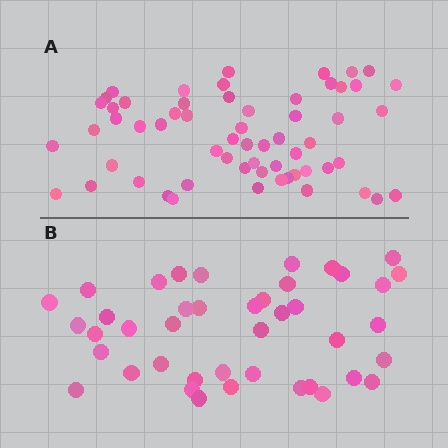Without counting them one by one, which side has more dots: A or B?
Region A (the top region) has more dots.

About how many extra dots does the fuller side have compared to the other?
Region A has approximately 20 more dots than region B.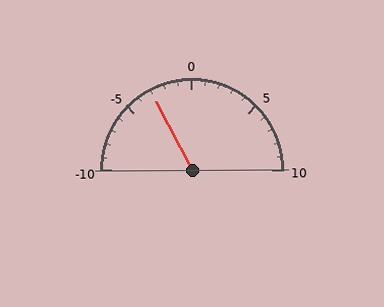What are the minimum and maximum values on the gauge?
The gauge ranges from -10 to 10.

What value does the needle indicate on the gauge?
The needle indicates approximately -3.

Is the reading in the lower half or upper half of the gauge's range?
The reading is in the lower half of the range (-10 to 10).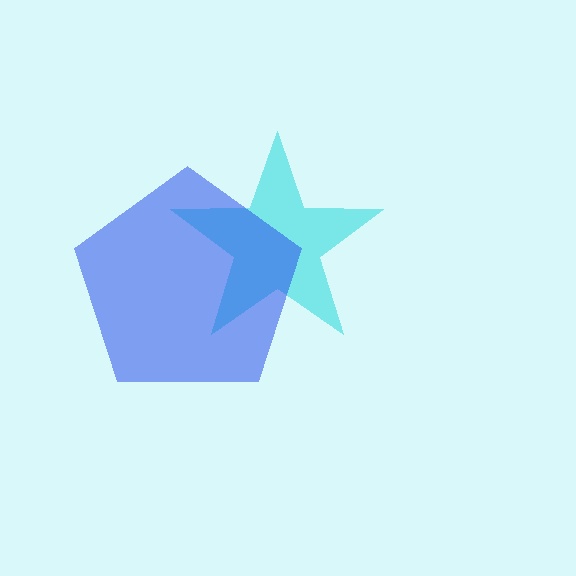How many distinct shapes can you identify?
There are 2 distinct shapes: a cyan star, a blue pentagon.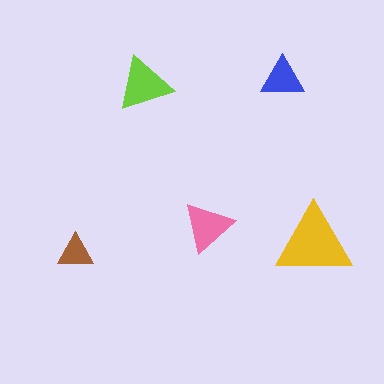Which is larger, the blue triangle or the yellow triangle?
The yellow one.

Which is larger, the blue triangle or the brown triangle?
The blue one.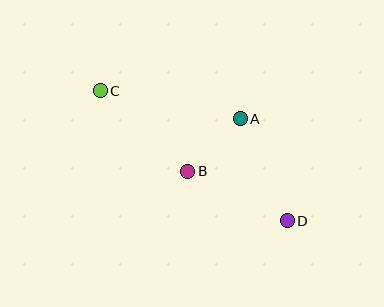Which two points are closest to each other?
Points A and B are closest to each other.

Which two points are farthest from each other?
Points C and D are farthest from each other.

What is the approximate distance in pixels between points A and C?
The distance between A and C is approximately 143 pixels.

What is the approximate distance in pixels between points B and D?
The distance between B and D is approximately 111 pixels.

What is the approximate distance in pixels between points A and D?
The distance between A and D is approximately 112 pixels.